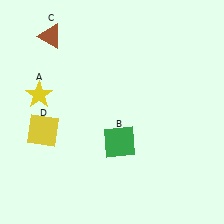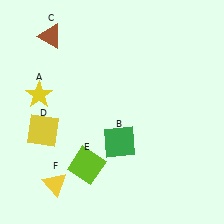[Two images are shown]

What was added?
A lime square (E), a yellow triangle (F) were added in Image 2.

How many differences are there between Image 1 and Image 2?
There are 2 differences between the two images.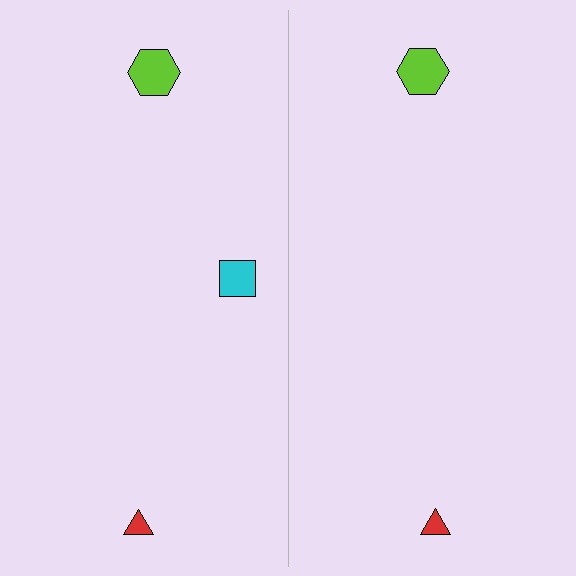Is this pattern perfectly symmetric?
No, the pattern is not perfectly symmetric. A cyan square is missing from the right side.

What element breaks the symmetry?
A cyan square is missing from the right side.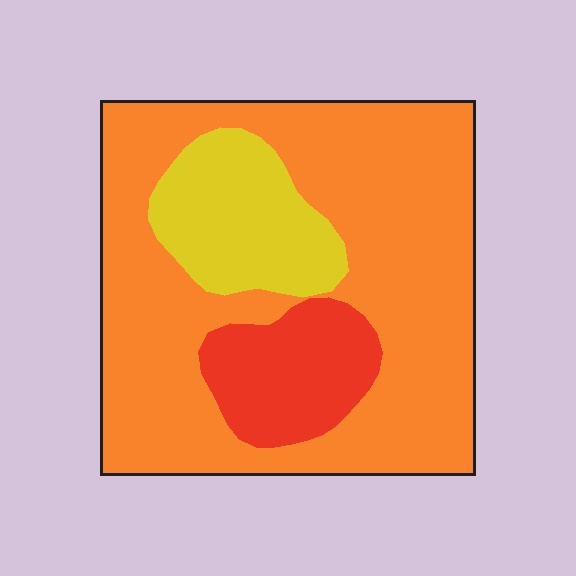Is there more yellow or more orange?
Orange.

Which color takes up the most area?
Orange, at roughly 70%.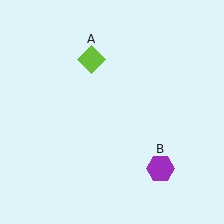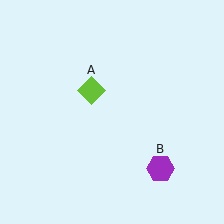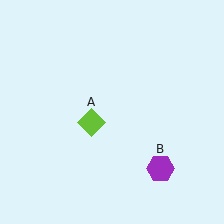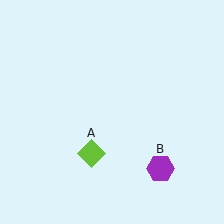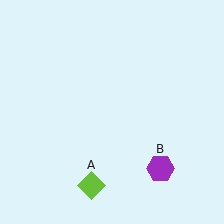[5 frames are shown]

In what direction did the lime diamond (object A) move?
The lime diamond (object A) moved down.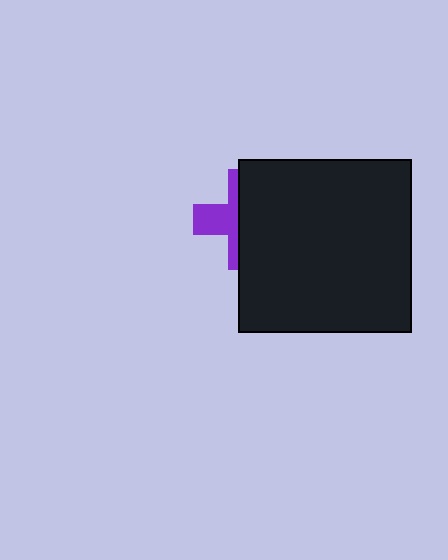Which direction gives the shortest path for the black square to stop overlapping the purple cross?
Moving right gives the shortest separation.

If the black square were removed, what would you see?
You would see the complete purple cross.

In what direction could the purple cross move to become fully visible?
The purple cross could move left. That would shift it out from behind the black square entirely.